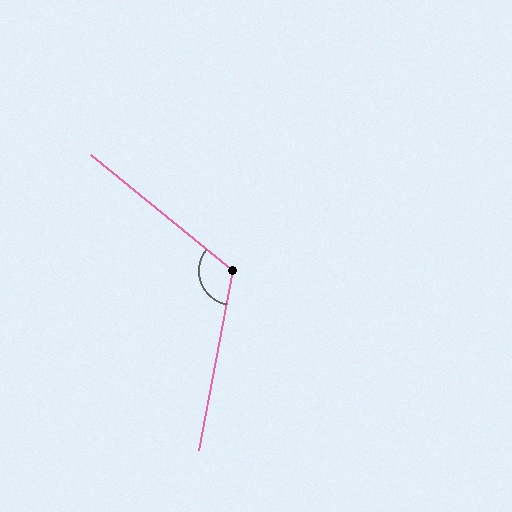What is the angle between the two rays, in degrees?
Approximately 118 degrees.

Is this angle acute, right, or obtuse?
It is obtuse.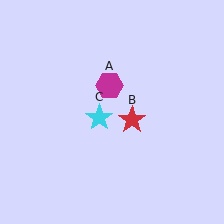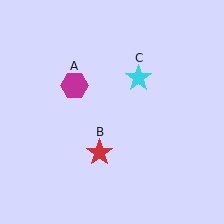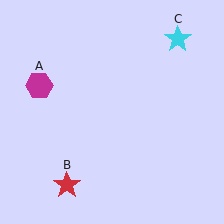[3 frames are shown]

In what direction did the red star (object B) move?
The red star (object B) moved down and to the left.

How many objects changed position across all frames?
3 objects changed position: magenta hexagon (object A), red star (object B), cyan star (object C).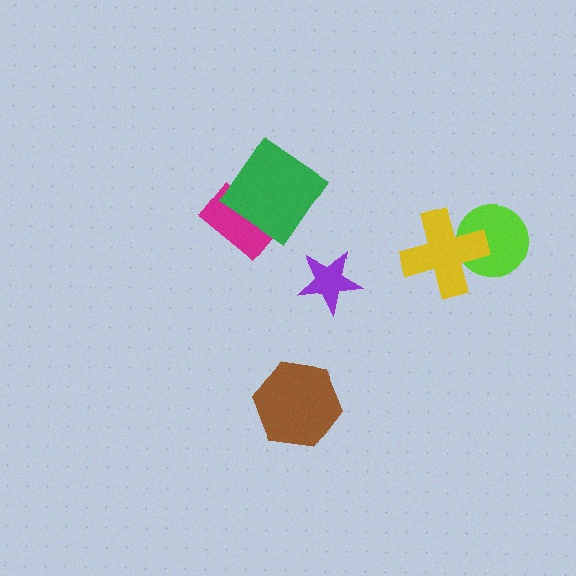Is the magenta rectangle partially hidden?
Yes, it is partially covered by another shape.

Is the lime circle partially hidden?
Yes, it is partially covered by another shape.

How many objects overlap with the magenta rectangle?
1 object overlaps with the magenta rectangle.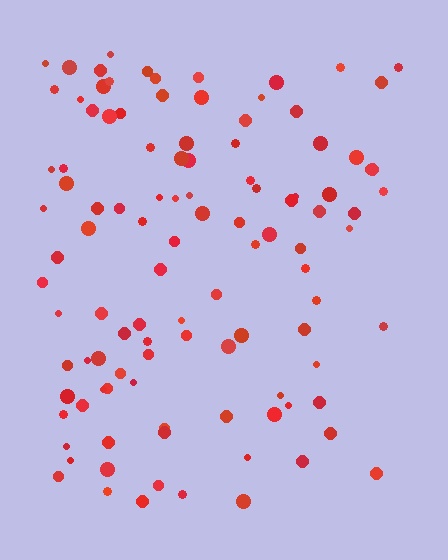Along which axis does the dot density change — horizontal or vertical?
Horizontal.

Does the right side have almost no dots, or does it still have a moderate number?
Still a moderate number, just noticeably fewer than the left.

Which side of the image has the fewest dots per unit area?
The right.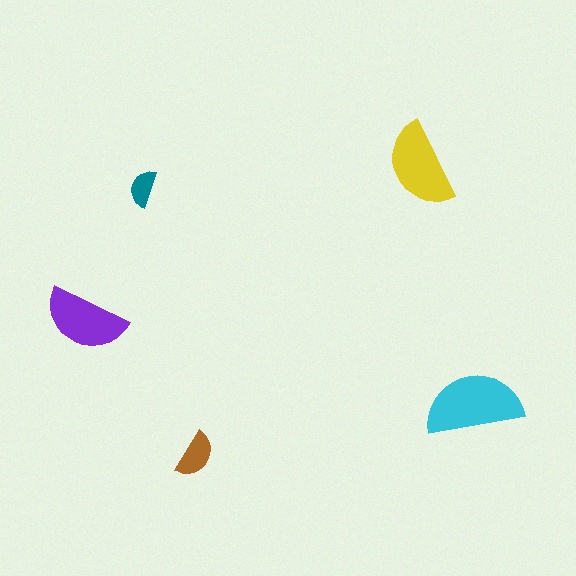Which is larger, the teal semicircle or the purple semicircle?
The purple one.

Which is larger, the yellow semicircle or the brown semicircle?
The yellow one.